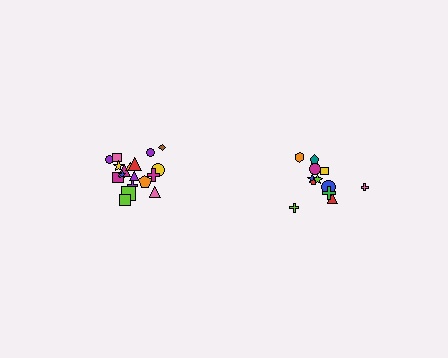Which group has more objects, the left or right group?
The left group.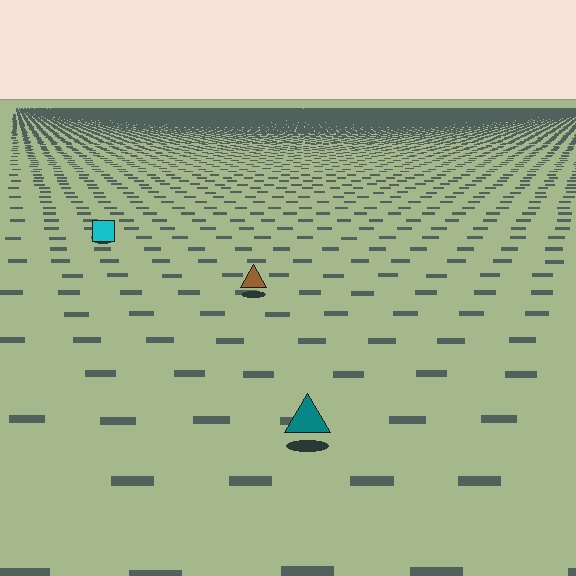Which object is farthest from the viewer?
The cyan square is farthest from the viewer. It appears smaller and the ground texture around it is denser.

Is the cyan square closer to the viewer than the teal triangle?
No. The teal triangle is closer — you can tell from the texture gradient: the ground texture is coarser near it.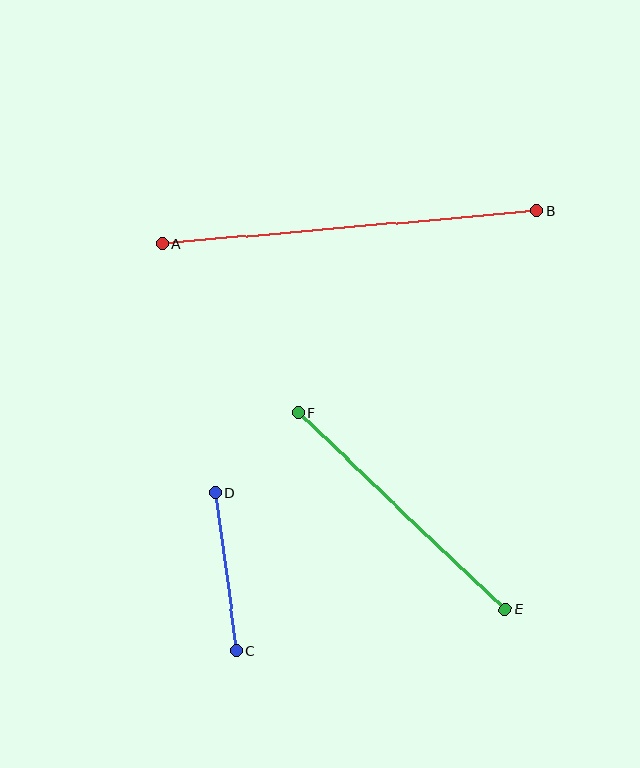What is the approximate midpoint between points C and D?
The midpoint is at approximately (226, 572) pixels.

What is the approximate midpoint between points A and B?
The midpoint is at approximately (349, 227) pixels.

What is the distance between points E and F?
The distance is approximately 286 pixels.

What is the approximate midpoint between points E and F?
The midpoint is at approximately (402, 511) pixels.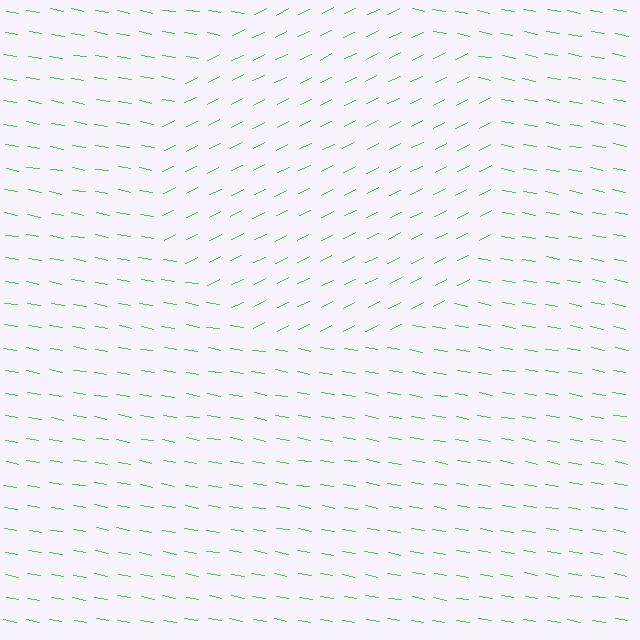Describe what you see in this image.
The image is filled with small lime line segments. A circle region in the image has lines oriented differently from the surrounding lines, creating a visible texture boundary.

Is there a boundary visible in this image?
Yes, there is a texture boundary formed by a change in line orientation.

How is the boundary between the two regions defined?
The boundary is defined purely by a change in line orientation (approximately 36 degrees difference). All lines are the same color and thickness.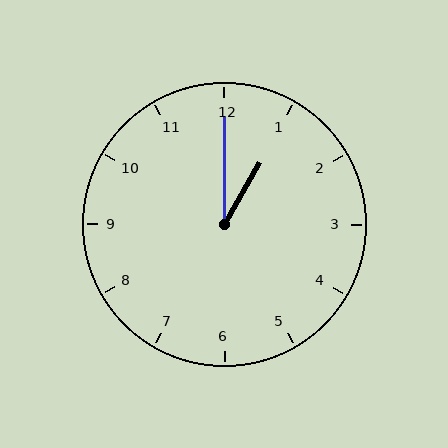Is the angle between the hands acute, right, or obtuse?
It is acute.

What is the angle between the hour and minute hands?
Approximately 30 degrees.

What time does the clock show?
1:00.